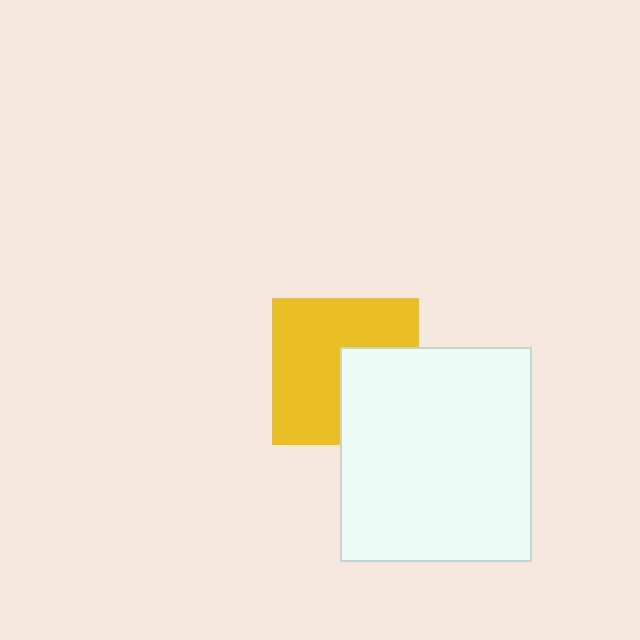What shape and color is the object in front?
The object in front is a white rectangle.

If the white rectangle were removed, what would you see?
You would see the complete yellow square.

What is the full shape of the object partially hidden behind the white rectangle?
The partially hidden object is a yellow square.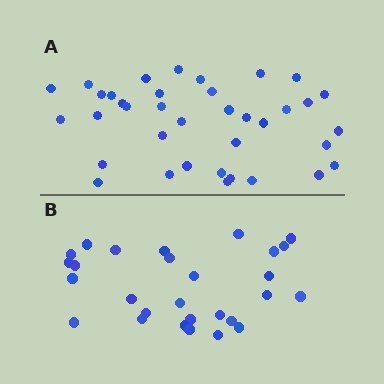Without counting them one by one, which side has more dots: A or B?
Region A (the top region) has more dots.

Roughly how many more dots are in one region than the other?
Region A has roughly 8 or so more dots than region B.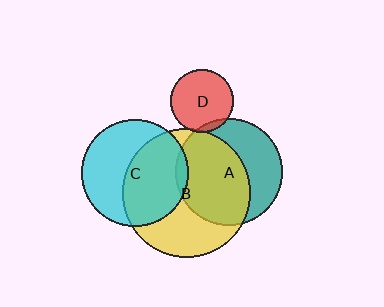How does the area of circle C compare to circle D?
Approximately 2.9 times.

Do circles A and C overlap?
Yes.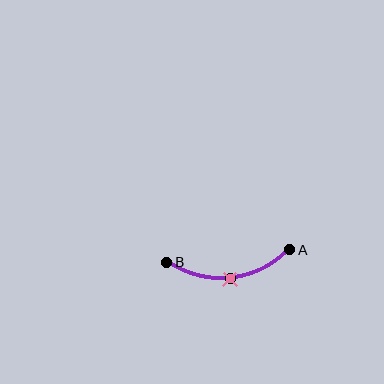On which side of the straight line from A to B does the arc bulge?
The arc bulges below the straight line connecting A and B.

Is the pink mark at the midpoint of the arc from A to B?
Yes. The pink mark lies on the arc at equal arc-length from both A and B — it is the arc midpoint.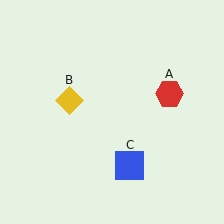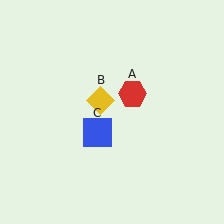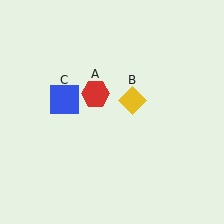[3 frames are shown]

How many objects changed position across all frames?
3 objects changed position: red hexagon (object A), yellow diamond (object B), blue square (object C).